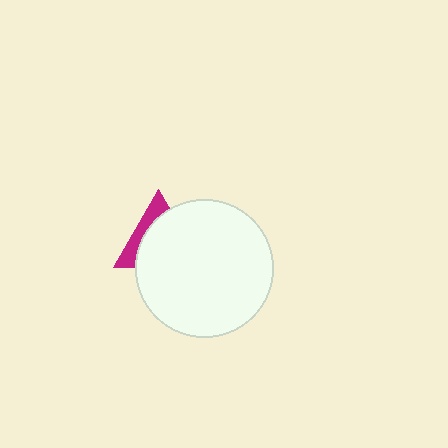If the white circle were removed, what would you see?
You would see the complete magenta triangle.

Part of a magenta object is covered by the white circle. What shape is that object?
It is a triangle.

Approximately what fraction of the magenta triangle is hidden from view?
Roughly 69% of the magenta triangle is hidden behind the white circle.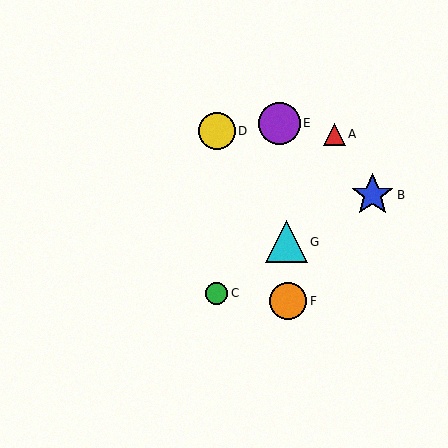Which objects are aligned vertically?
Objects C, D are aligned vertically.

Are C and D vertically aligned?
Yes, both are at x≈217.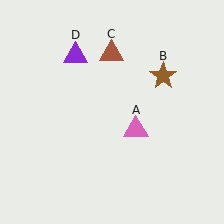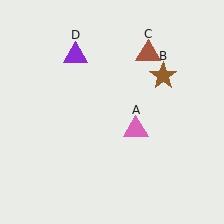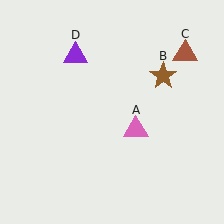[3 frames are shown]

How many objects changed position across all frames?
1 object changed position: brown triangle (object C).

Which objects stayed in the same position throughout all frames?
Pink triangle (object A) and brown star (object B) and purple triangle (object D) remained stationary.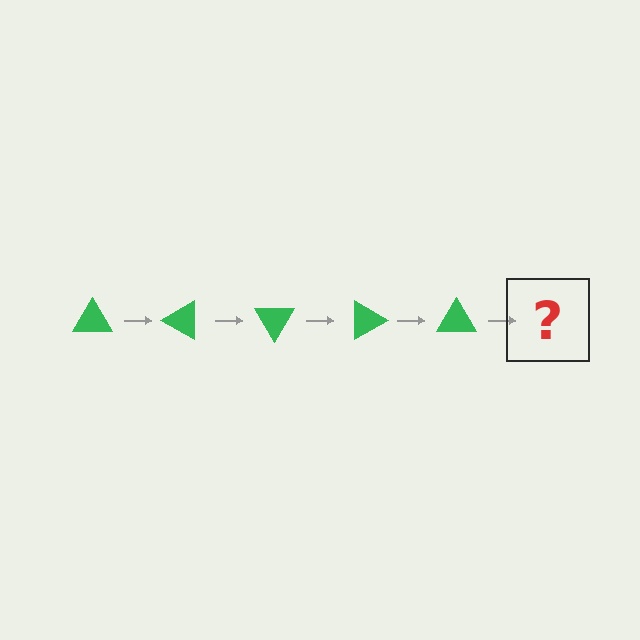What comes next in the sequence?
The next element should be a green triangle rotated 150 degrees.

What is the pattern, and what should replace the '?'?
The pattern is that the triangle rotates 30 degrees each step. The '?' should be a green triangle rotated 150 degrees.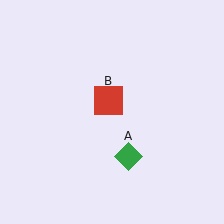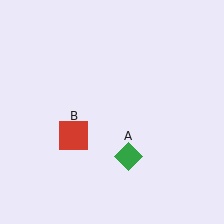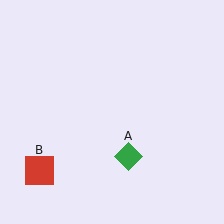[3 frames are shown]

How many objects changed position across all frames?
1 object changed position: red square (object B).